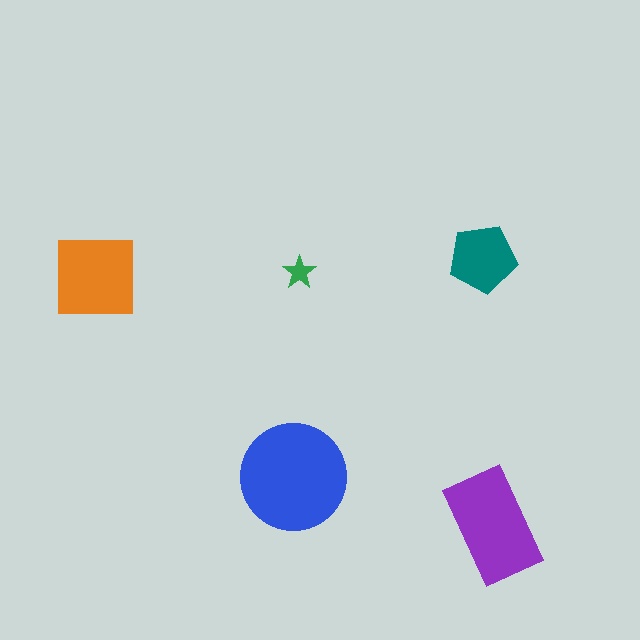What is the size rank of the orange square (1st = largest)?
3rd.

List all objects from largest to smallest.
The blue circle, the purple rectangle, the orange square, the teal pentagon, the green star.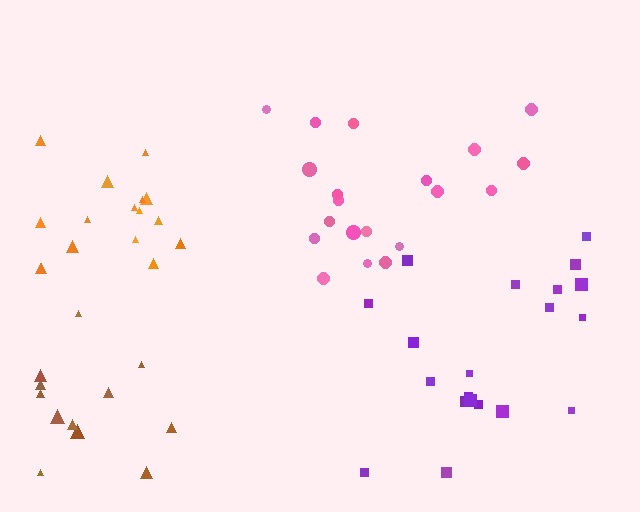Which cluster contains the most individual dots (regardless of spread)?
Pink (20).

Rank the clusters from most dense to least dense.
orange, pink, brown, purple.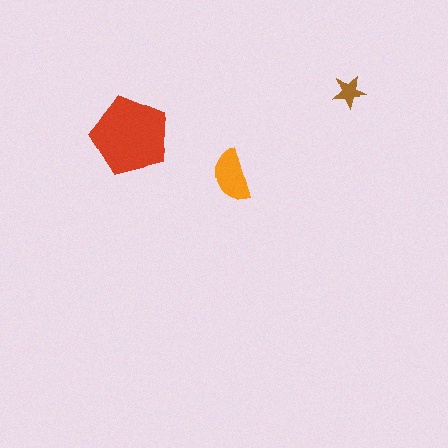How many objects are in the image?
There are 3 objects in the image.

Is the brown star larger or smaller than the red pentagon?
Smaller.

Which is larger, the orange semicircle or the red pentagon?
The red pentagon.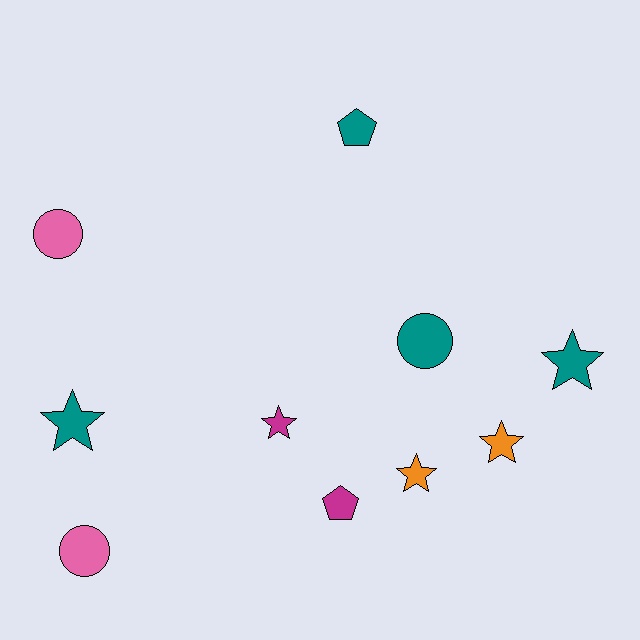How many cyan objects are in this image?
There are no cyan objects.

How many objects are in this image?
There are 10 objects.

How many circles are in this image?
There are 3 circles.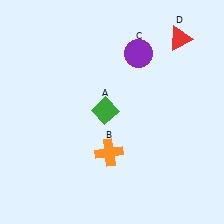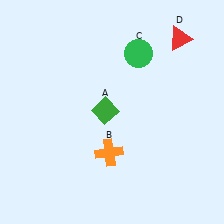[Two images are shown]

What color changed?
The circle (C) changed from purple in Image 1 to green in Image 2.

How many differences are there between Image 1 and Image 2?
There is 1 difference between the two images.